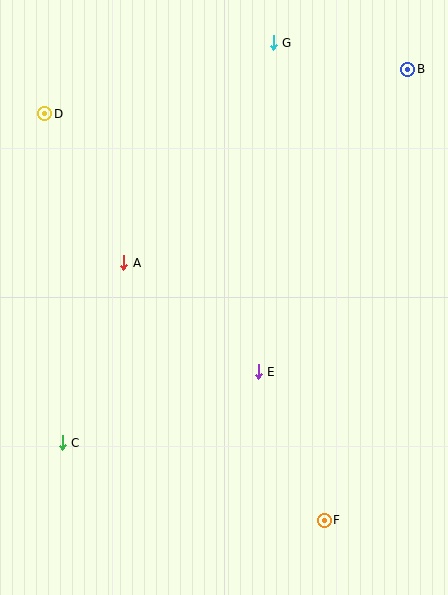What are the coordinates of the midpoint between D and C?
The midpoint between D and C is at (53, 278).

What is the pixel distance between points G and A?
The distance between G and A is 266 pixels.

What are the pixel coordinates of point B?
Point B is at (408, 69).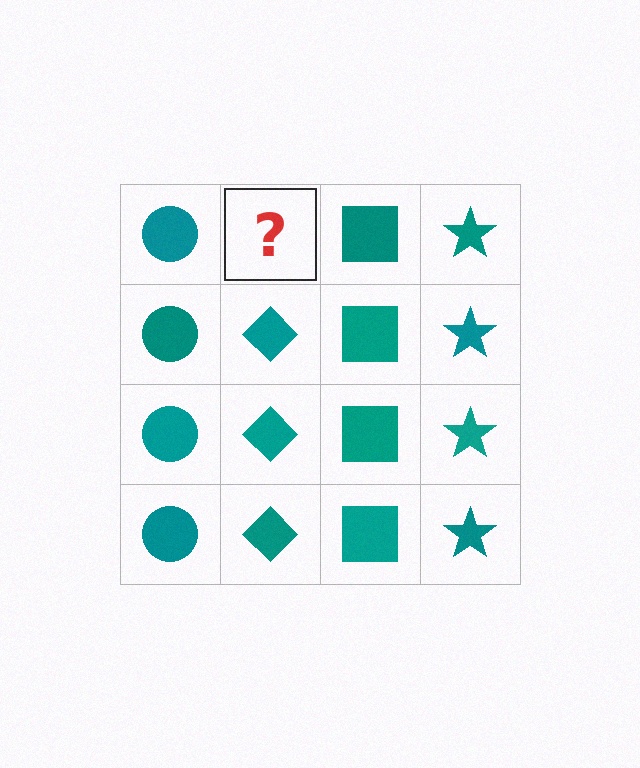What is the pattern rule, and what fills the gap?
The rule is that each column has a consistent shape. The gap should be filled with a teal diamond.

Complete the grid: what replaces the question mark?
The question mark should be replaced with a teal diamond.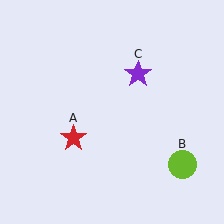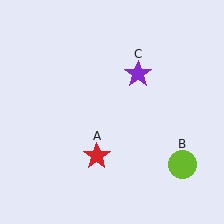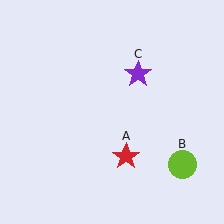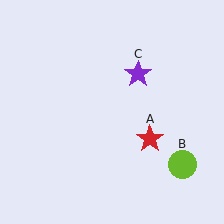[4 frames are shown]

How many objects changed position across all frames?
1 object changed position: red star (object A).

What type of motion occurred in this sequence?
The red star (object A) rotated counterclockwise around the center of the scene.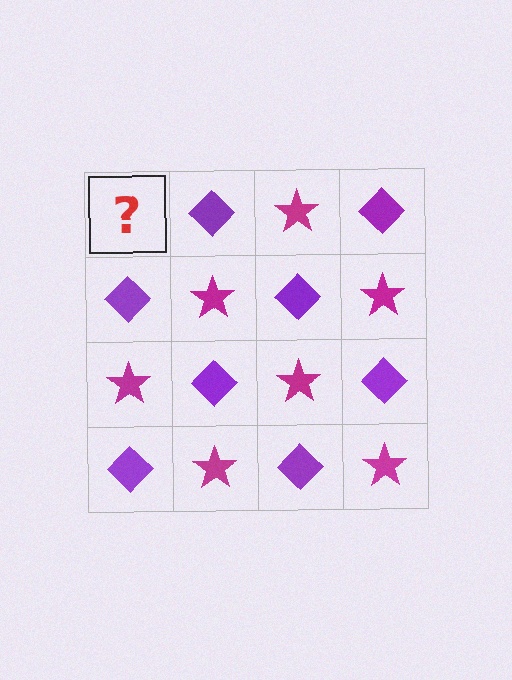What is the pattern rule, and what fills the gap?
The rule is that it alternates magenta star and purple diamond in a checkerboard pattern. The gap should be filled with a magenta star.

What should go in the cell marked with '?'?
The missing cell should contain a magenta star.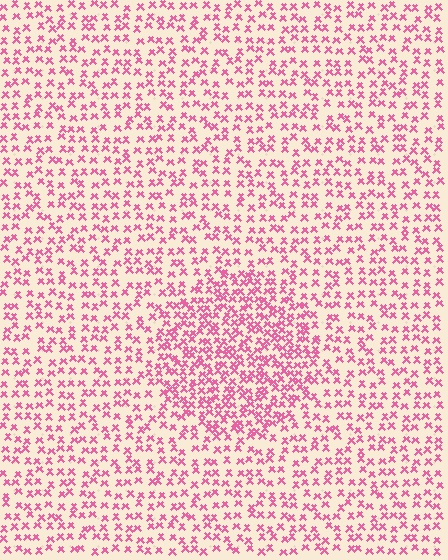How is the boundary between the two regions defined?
The boundary is defined by a change in element density (approximately 1.8x ratio). All elements are the same color, size, and shape.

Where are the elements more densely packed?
The elements are more densely packed inside the circle boundary.